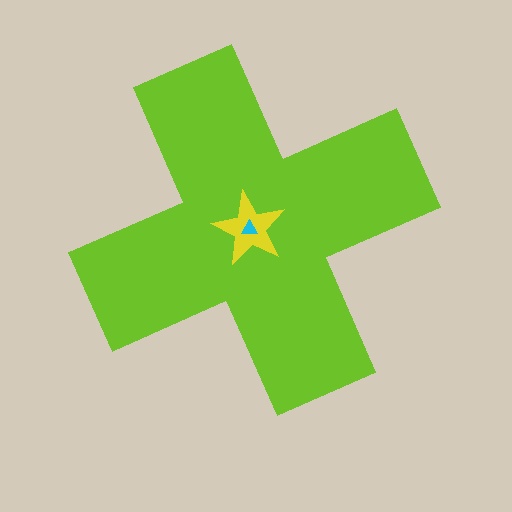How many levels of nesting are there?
3.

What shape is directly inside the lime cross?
The yellow star.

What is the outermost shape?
The lime cross.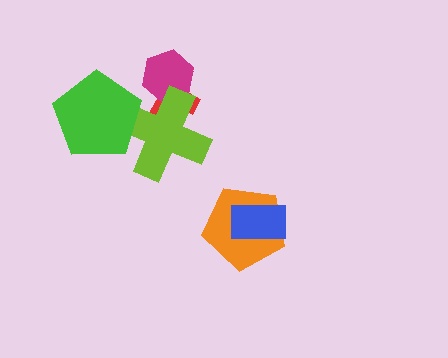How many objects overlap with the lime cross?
3 objects overlap with the lime cross.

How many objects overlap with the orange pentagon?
1 object overlaps with the orange pentagon.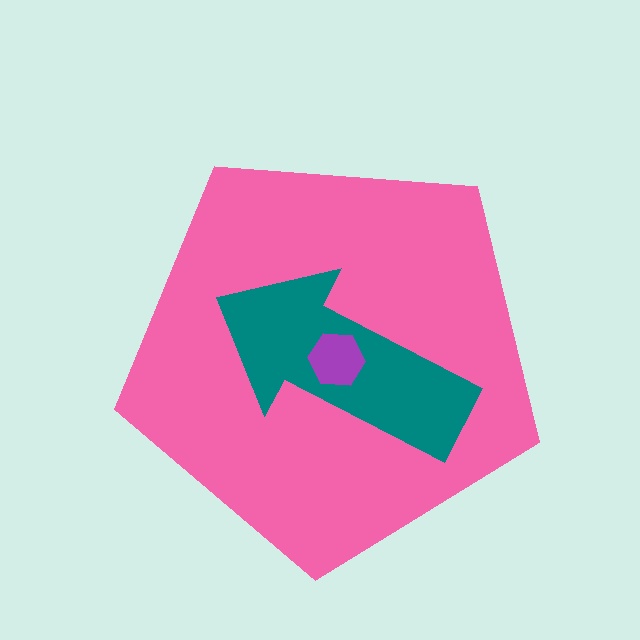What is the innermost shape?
The purple hexagon.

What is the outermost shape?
The pink pentagon.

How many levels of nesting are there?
3.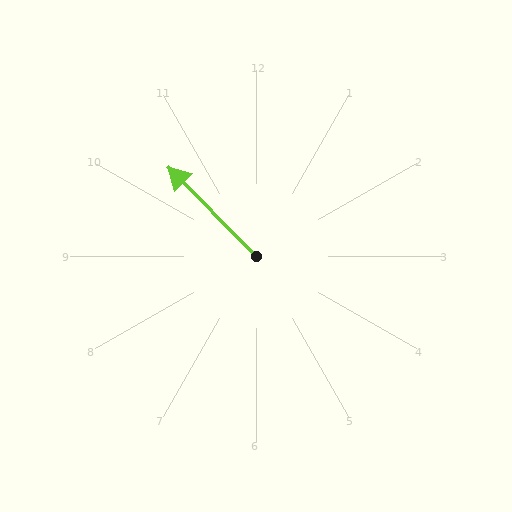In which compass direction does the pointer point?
Northwest.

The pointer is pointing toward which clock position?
Roughly 11 o'clock.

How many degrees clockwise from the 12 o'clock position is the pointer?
Approximately 315 degrees.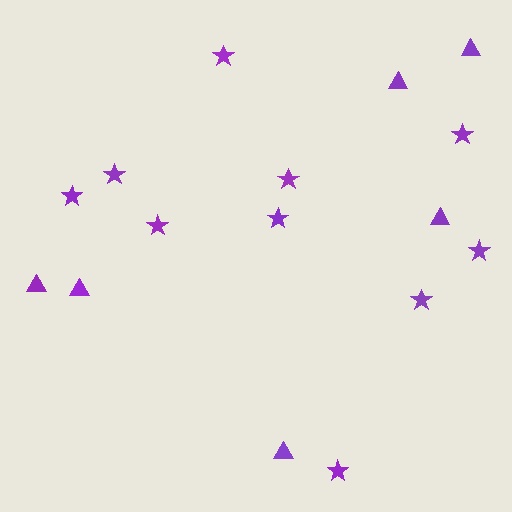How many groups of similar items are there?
There are 2 groups: one group of stars (10) and one group of triangles (6).